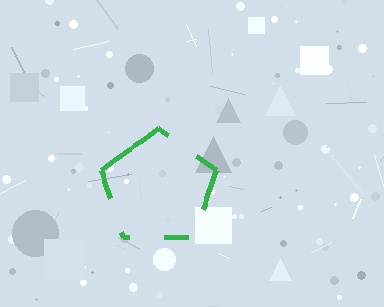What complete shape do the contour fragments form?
The contour fragments form a pentagon.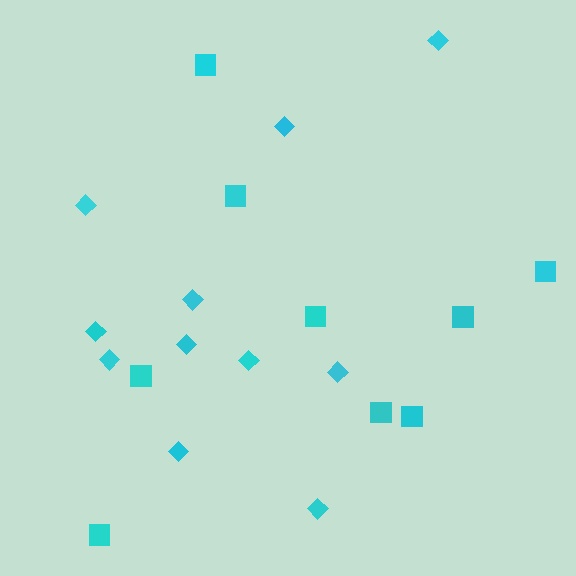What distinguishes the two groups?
There are 2 groups: one group of squares (9) and one group of diamonds (11).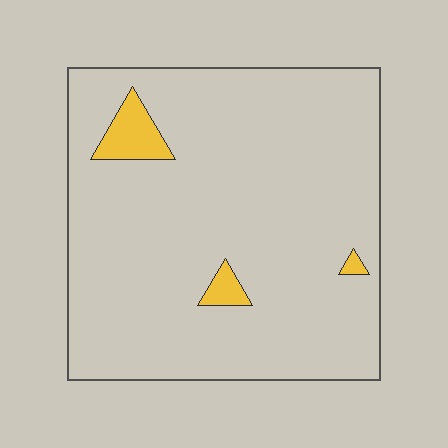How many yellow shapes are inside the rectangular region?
3.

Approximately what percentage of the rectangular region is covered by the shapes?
Approximately 5%.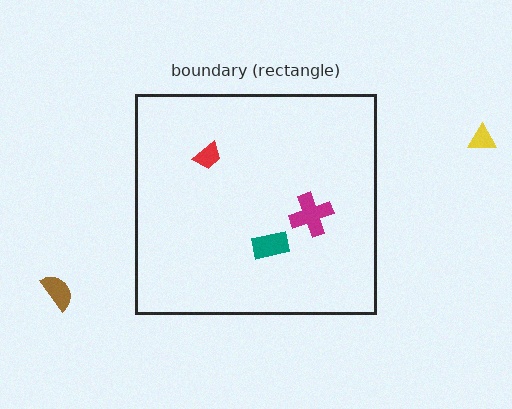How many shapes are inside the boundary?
3 inside, 2 outside.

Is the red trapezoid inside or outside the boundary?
Inside.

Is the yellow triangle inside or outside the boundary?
Outside.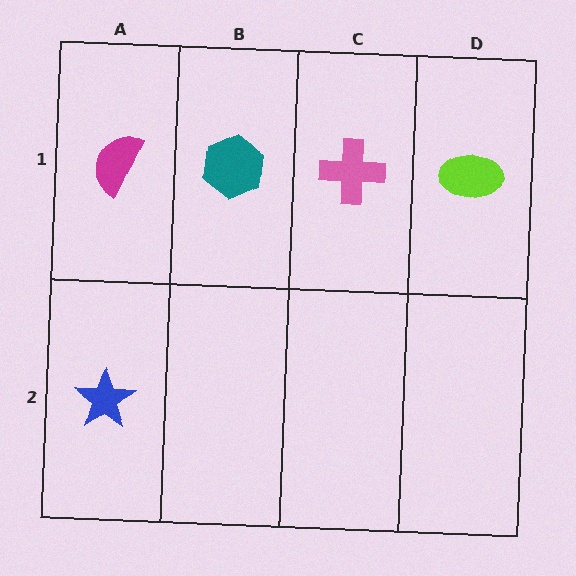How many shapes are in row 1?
4 shapes.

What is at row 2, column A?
A blue star.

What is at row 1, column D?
A lime ellipse.